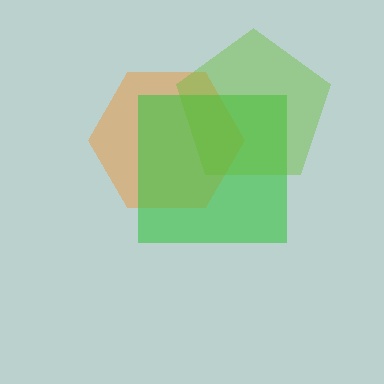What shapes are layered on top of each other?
The layered shapes are: an orange hexagon, a green square, a lime pentagon.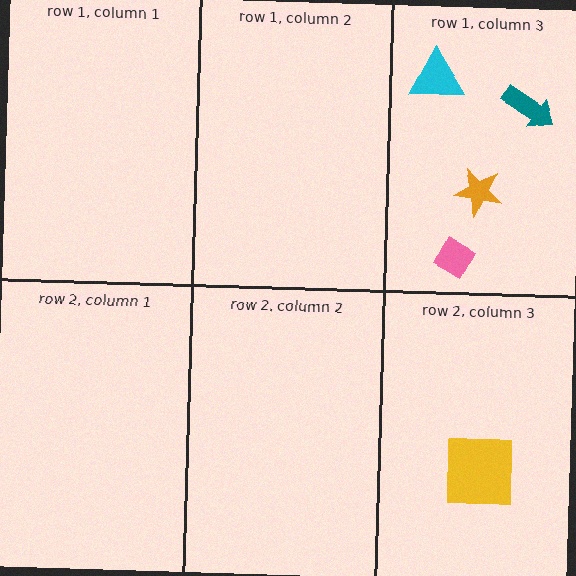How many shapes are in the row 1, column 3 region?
4.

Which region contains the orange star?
The row 1, column 3 region.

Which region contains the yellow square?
The row 2, column 3 region.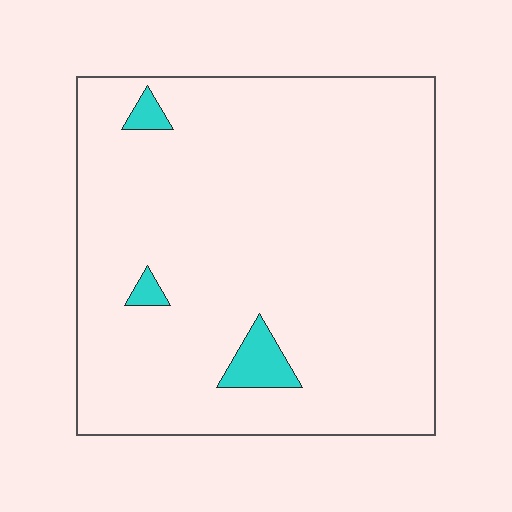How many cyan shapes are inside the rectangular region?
3.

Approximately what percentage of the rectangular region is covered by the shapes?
Approximately 5%.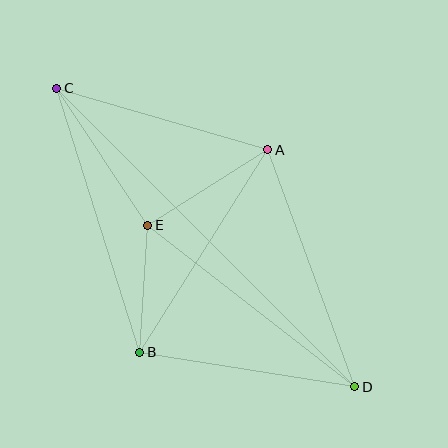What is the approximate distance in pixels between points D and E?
The distance between D and E is approximately 263 pixels.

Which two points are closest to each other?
Points B and E are closest to each other.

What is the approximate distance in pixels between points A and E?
The distance between A and E is approximately 142 pixels.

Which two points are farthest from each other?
Points C and D are farthest from each other.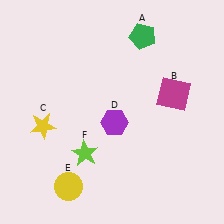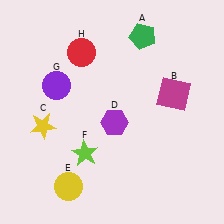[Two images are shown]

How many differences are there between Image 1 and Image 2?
There are 2 differences between the two images.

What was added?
A purple circle (G), a red circle (H) were added in Image 2.